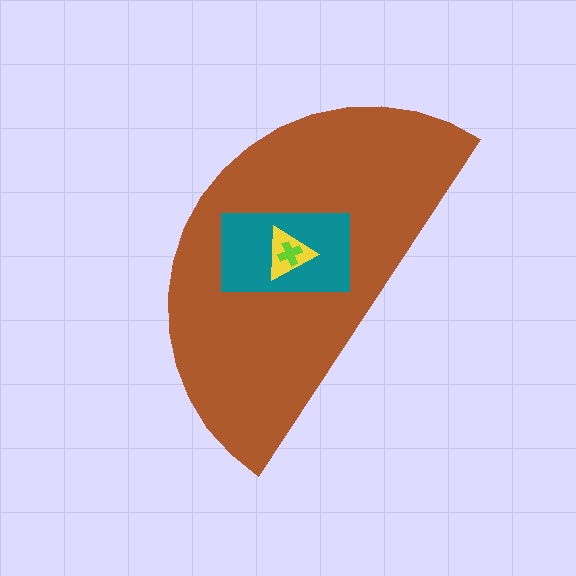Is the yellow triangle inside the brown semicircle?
Yes.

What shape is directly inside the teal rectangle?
The yellow triangle.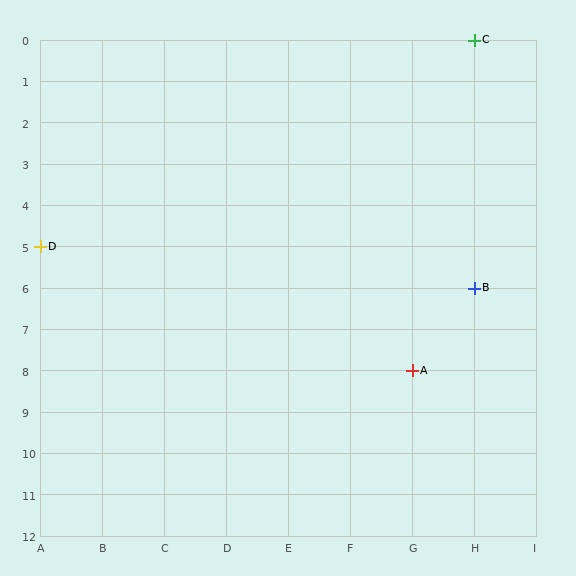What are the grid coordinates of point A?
Point A is at grid coordinates (G, 8).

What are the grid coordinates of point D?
Point D is at grid coordinates (A, 5).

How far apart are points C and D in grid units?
Points C and D are 7 columns and 5 rows apart (about 8.6 grid units diagonally).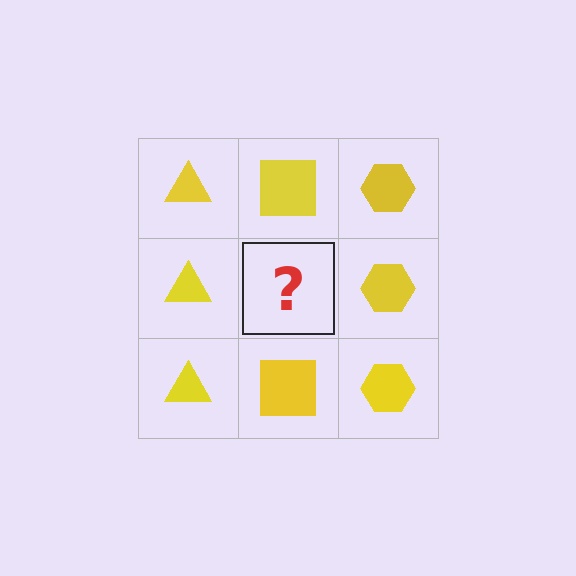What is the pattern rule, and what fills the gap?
The rule is that each column has a consistent shape. The gap should be filled with a yellow square.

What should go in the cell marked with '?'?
The missing cell should contain a yellow square.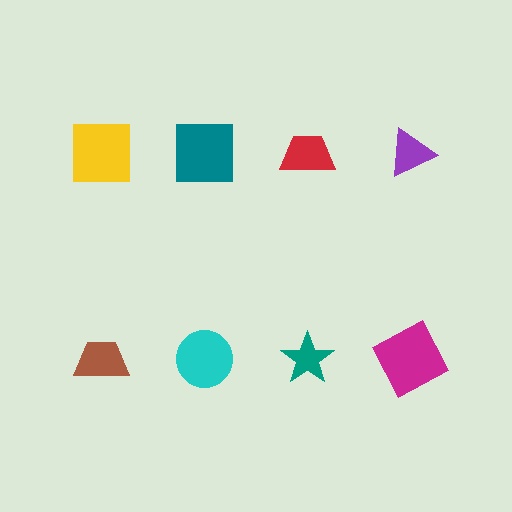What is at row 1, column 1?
A yellow square.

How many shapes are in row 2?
4 shapes.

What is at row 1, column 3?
A red trapezoid.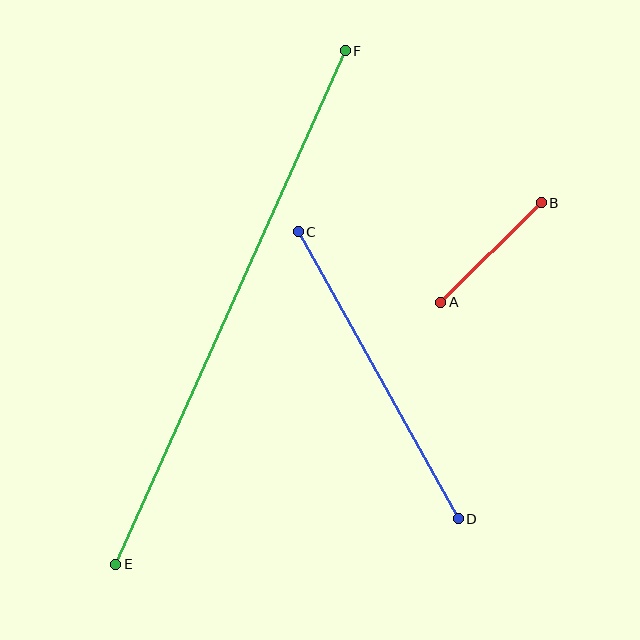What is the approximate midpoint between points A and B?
The midpoint is at approximately (491, 252) pixels.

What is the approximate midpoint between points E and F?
The midpoint is at approximately (231, 307) pixels.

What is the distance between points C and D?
The distance is approximately 328 pixels.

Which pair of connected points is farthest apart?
Points E and F are farthest apart.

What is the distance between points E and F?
The distance is approximately 562 pixels.